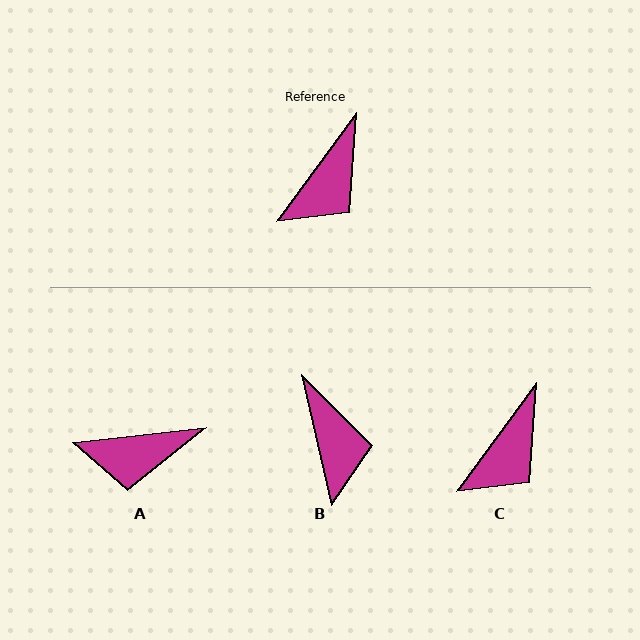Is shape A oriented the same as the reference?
No, it is off by about 48 degrees.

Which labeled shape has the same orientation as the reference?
C.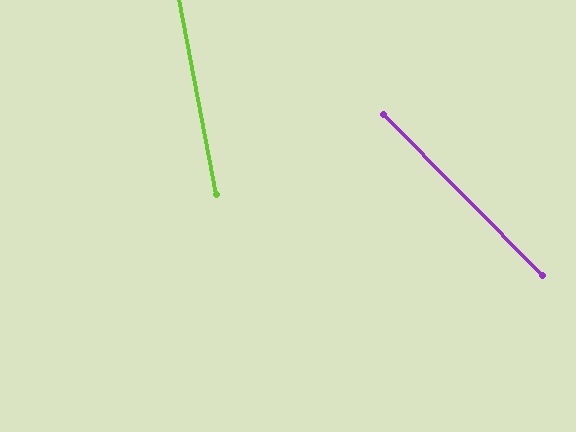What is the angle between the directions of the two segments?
Approximately 34 degrees.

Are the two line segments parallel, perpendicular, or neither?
Neither parallel nor perpendicular — they differ by about 34°.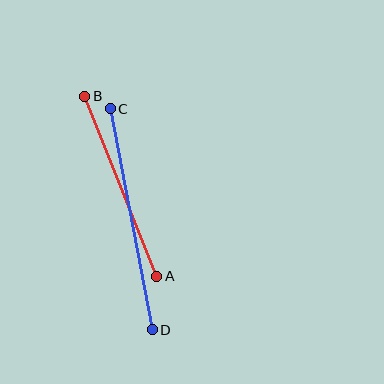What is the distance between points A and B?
The distance is approximately 194 pixels.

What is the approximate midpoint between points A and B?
The midpoint is at approximately (121, 186) pixels.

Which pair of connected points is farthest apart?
Points C and D are farthest apart.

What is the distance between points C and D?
The distance is approximately 225 pixels.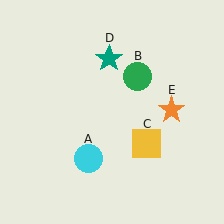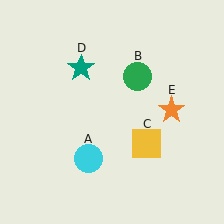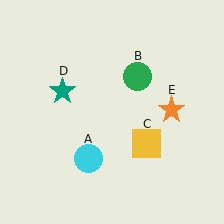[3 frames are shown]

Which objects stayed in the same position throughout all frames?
Cyan circle (object A) and green circle (object B) and yellow square (object C) and orange star (object E) remained stationary.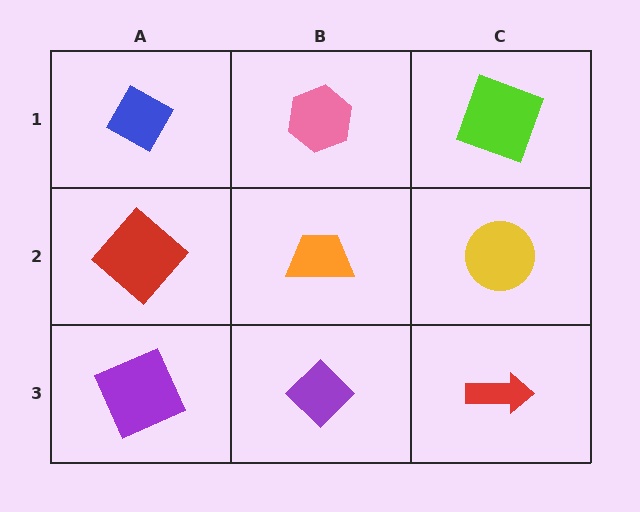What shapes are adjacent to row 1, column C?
A yellow circle (row 2, column C), a pink hexagon (row 1, column B).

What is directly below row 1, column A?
A red diamond.